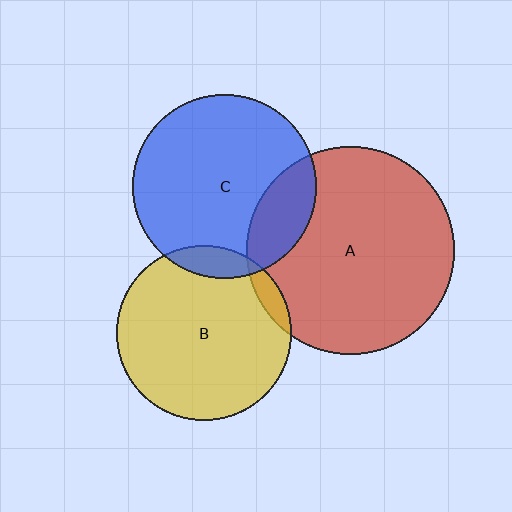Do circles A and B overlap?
Yes.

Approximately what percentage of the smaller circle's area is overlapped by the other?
Approximately 5%.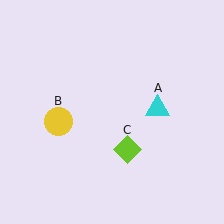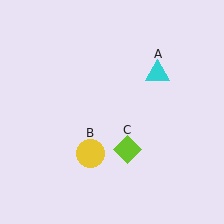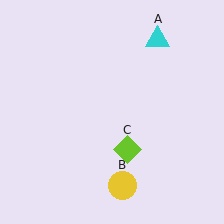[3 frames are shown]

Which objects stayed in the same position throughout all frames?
Lime diamond (object C) remained stationary.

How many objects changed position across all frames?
2 objects changed position: cyan triangle (object A), yellow circle (object B).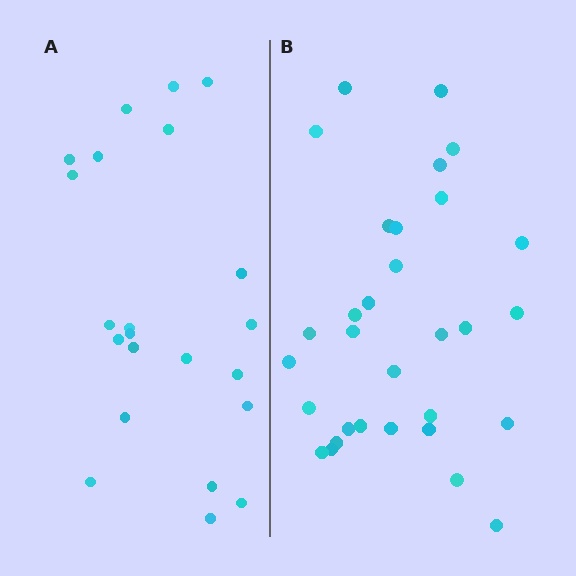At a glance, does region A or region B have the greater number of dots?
Region B (the right region) has more dots.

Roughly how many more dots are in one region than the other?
Region B has roughly 8 or so more dots than region A.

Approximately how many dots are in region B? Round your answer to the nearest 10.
About 30 dots. (The exact count is 31, which rounds to 30.)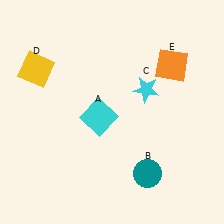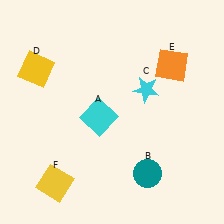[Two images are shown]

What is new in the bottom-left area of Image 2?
A yellow square (F) was added in the bottom-left area of Image 2.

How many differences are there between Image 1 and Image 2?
There is 1 difference between the two images.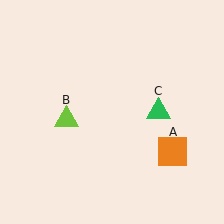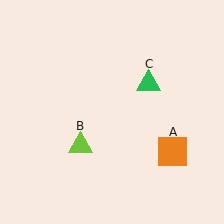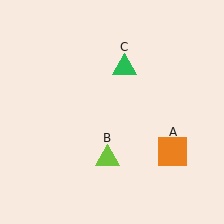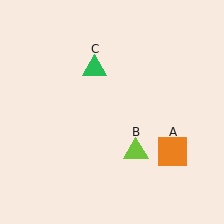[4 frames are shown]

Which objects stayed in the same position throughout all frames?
Orange square (object A) remained stationary.